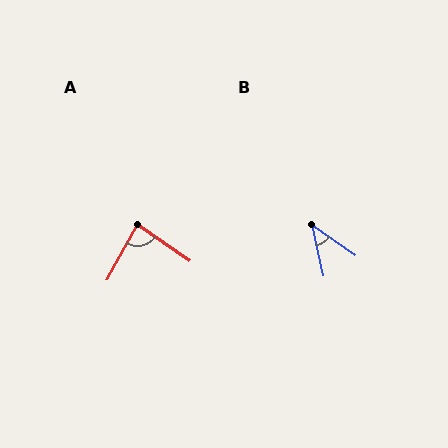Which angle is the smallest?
B, at approximately 42 degrees.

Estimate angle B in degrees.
Approximately 42 degrees.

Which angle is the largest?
A, at approximately 84 degrees.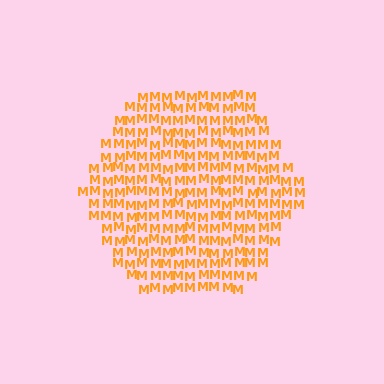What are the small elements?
The small elements are letter M's.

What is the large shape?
The large shape is a hexagon.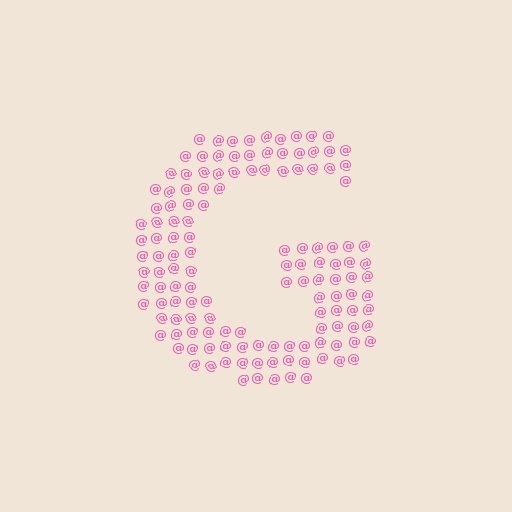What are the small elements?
The small elements are at signs.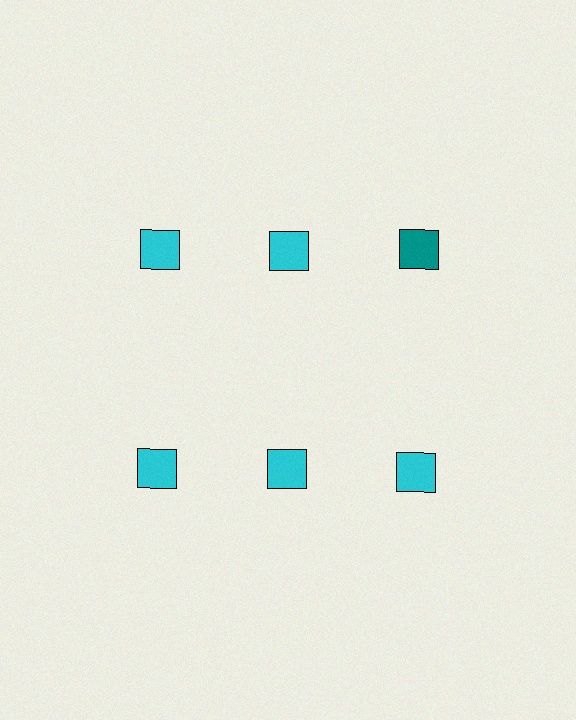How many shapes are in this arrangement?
There are 6 shapes arranged in a grid pattern.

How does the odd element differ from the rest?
It has a different color: teal instead of cyan.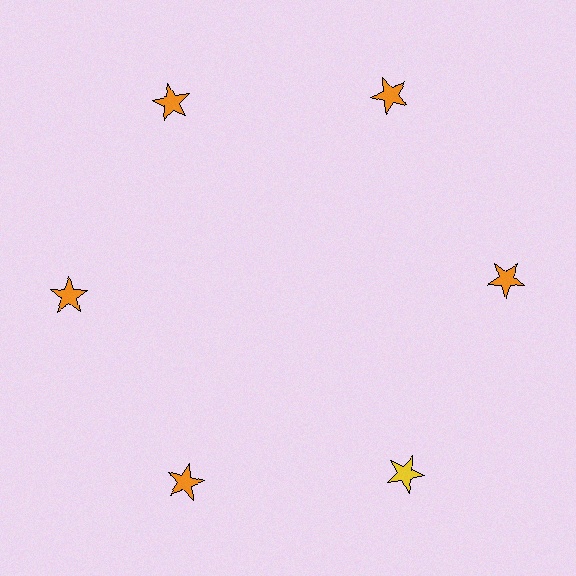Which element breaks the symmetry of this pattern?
The yellow star at roughly the 5 o'clock position breaks the symmetry. All other shapes are orange stars.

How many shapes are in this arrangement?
There are 6 shapes arranged in a ring pattern.